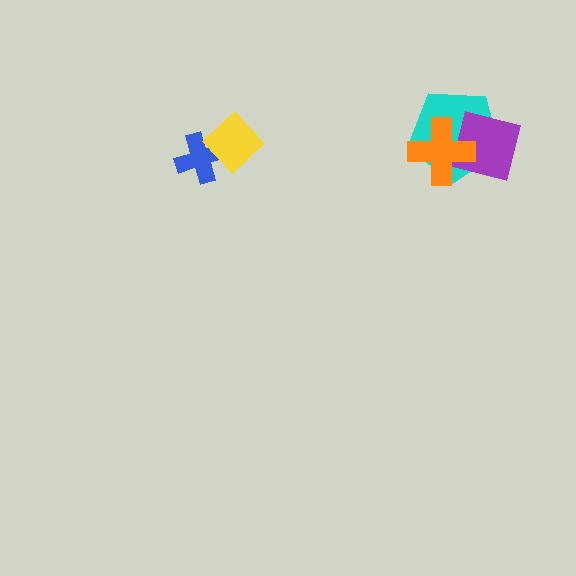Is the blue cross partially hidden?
Yes, it is partially covered by another shape.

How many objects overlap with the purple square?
2 objects overlap with the purple square.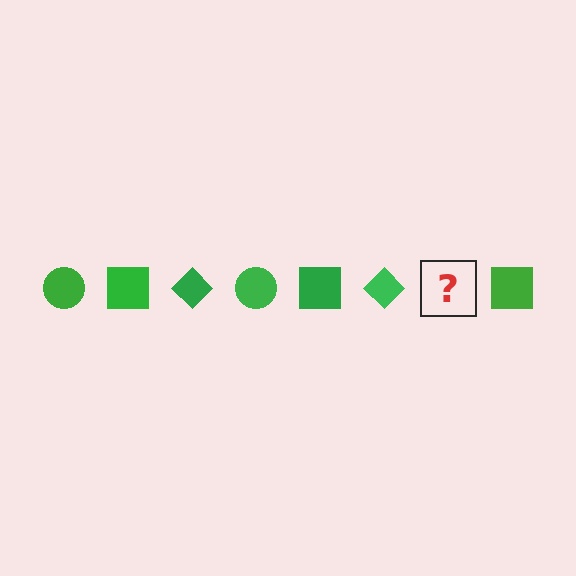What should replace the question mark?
The question mark should be replaced with a green circle.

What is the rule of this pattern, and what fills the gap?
The rule is that the pattern cycles through circle, square, diamond shapes in green. The gap should be filled with a green circle.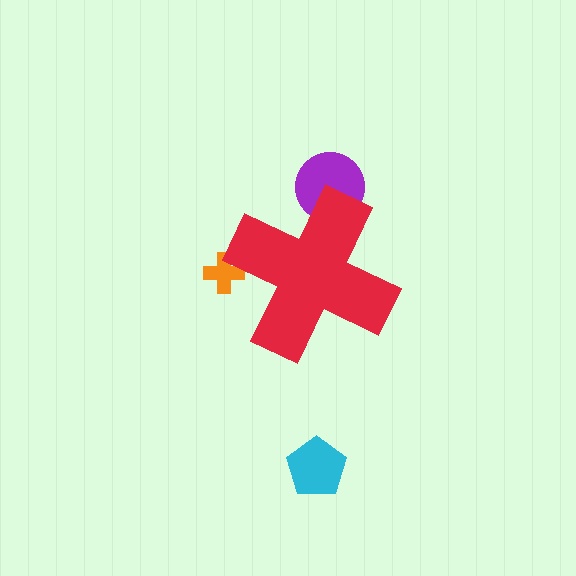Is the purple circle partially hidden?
Yes, the purple circle is partially hidden behind the red cross.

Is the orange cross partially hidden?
Yes, the orange cross is partially hidden behind the red cross.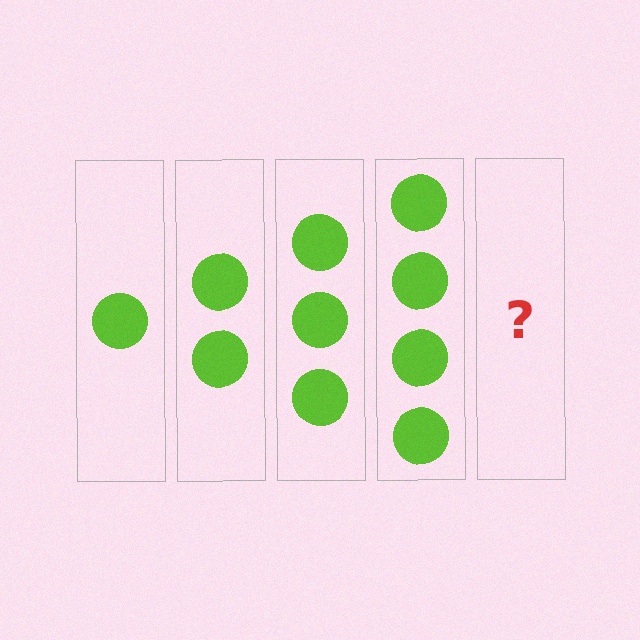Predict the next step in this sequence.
The next step is 5 circles.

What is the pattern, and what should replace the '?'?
The pattern is that each step adds one more circle. The '?' should be 5 circles.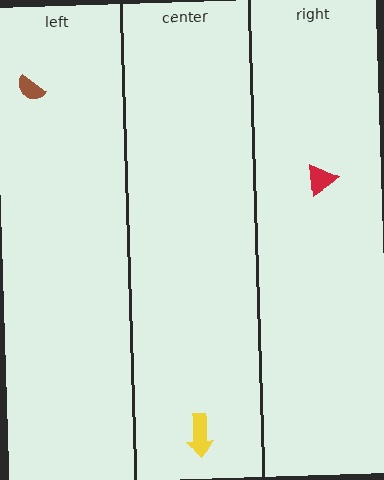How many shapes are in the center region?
1.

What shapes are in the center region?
The yellow arrow.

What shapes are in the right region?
The red triangle.